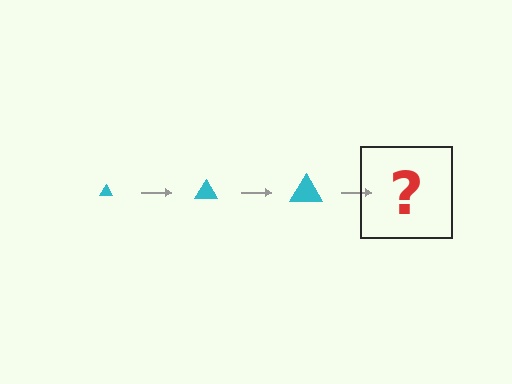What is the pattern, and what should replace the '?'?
The pattern is that the triangle gets progressively larger each step. The '?' should be a cyan triangle, larger than the previous one.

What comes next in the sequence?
The next element should be a cyan triangle, larger than the previous one.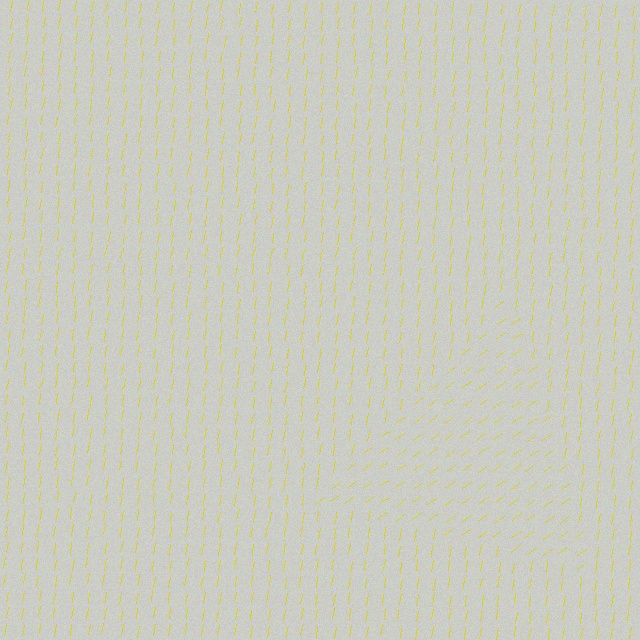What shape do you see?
I see a triangle.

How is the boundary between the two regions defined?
The boundary is defined purely by a change in line orientation (approximately 45 degrees difference). All lines are the same color and thickness.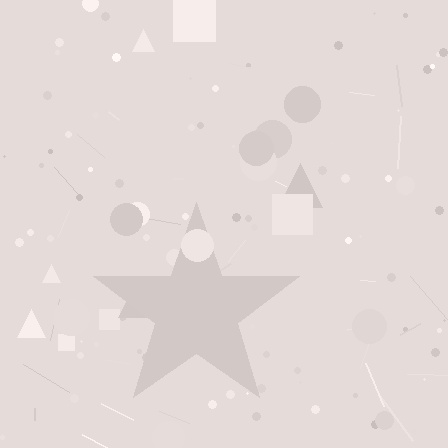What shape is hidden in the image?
A star is hidden in the image.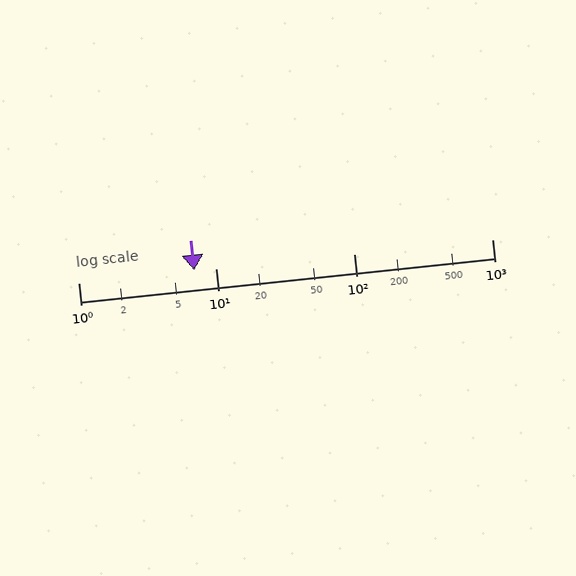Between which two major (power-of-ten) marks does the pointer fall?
The pointer is between 1 and 10.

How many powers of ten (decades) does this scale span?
The scale spans 3 decades, from 1 to 1000.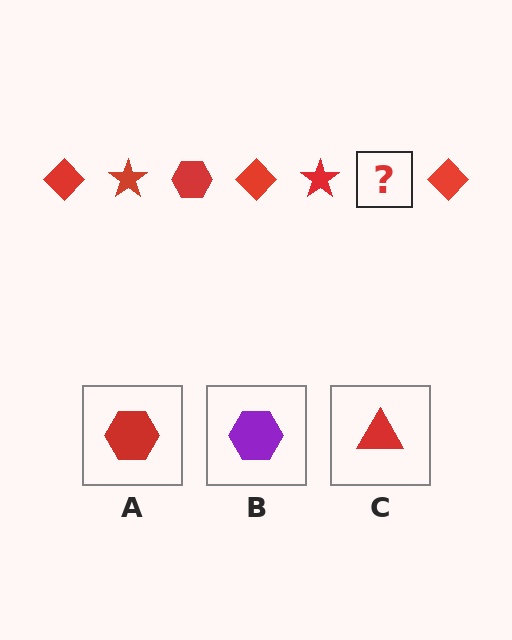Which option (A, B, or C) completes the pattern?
A.